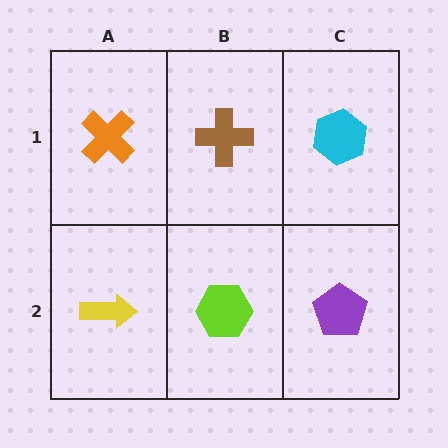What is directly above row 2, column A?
An orange cross.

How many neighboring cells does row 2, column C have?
2.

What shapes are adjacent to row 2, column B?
A brown cross (row 1, column B), a yellow arrow (row 2, column A), a purple pentagon (row 2, column C).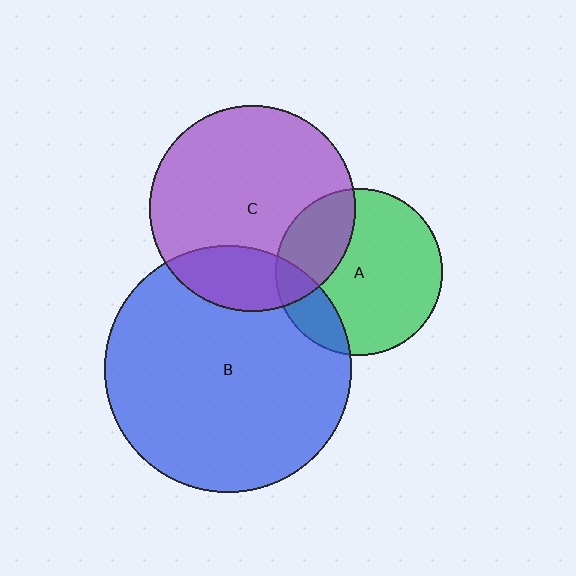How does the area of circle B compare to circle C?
Approximately 1.4 times.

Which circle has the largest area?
Circle B (blue).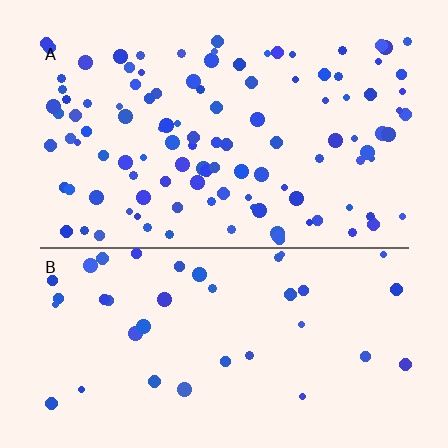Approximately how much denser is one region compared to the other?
Approximately 2.8× — region A over region B.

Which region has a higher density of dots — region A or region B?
A (the top).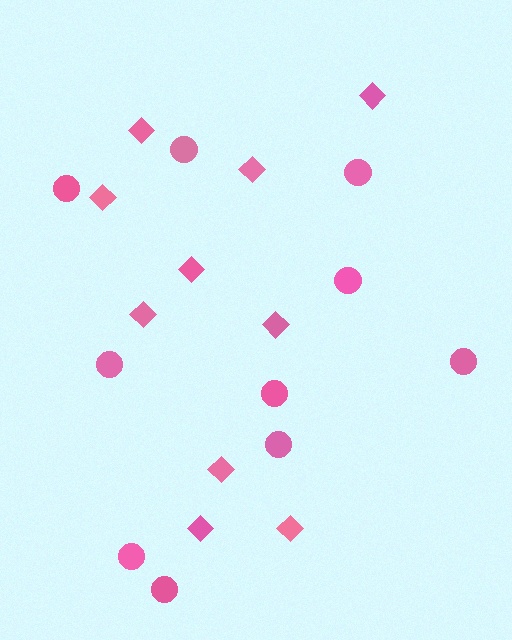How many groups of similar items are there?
There are 2 groups: one group of diamonds (10) and one group of circles (10).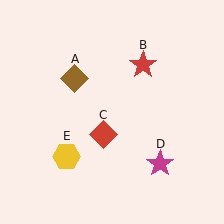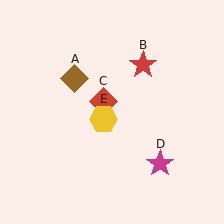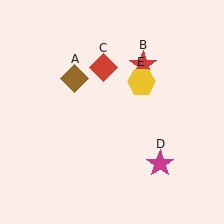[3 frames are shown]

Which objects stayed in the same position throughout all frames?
Brown diamond (object A) and red star (object B) and magenta star (object D) remained stationary.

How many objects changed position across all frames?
2 objects changed position: red diamond (object C), yellow hexagon (object E).